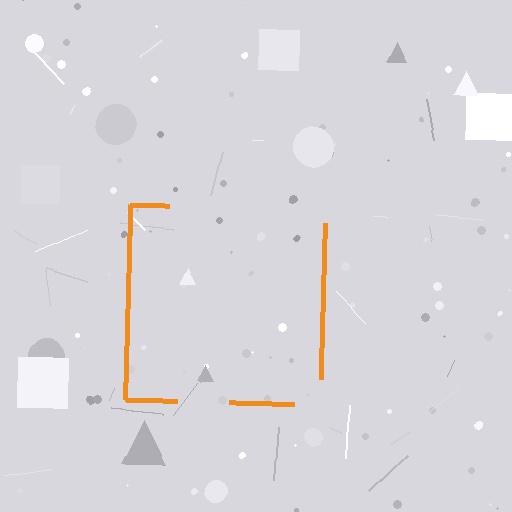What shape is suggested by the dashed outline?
The dashed outline suggests a square.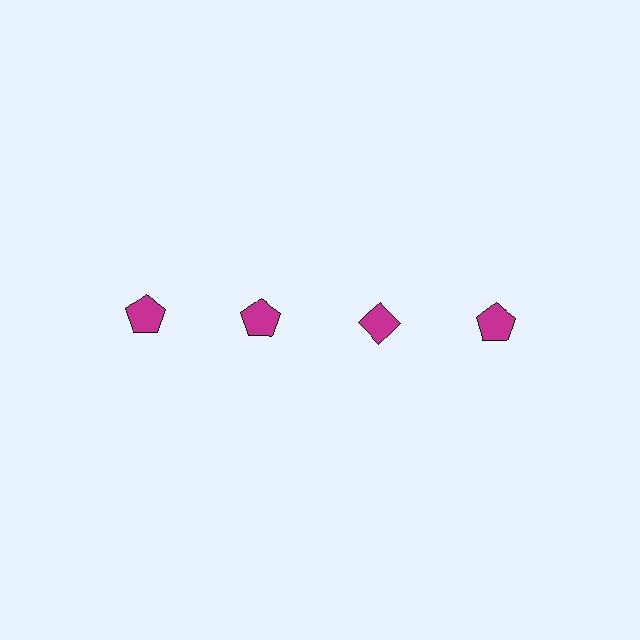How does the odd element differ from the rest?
It has a different shape: diamond instead of pentagon.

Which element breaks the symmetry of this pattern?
The magenta diamond in the top row, center column breaks the symmetry. All other shapes are magenta pentagons.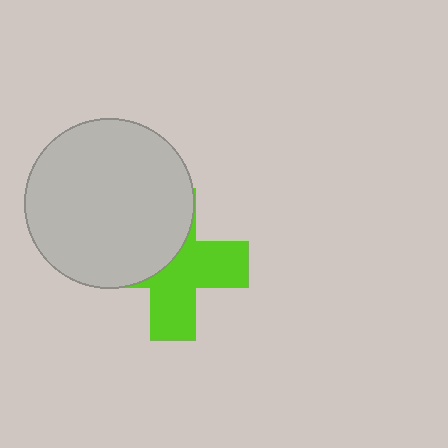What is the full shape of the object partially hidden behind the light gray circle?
The partially hidden object is a lime cross.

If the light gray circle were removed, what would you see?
You would see the complete lime cross.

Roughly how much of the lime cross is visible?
About half of it is visible (roughly 54%).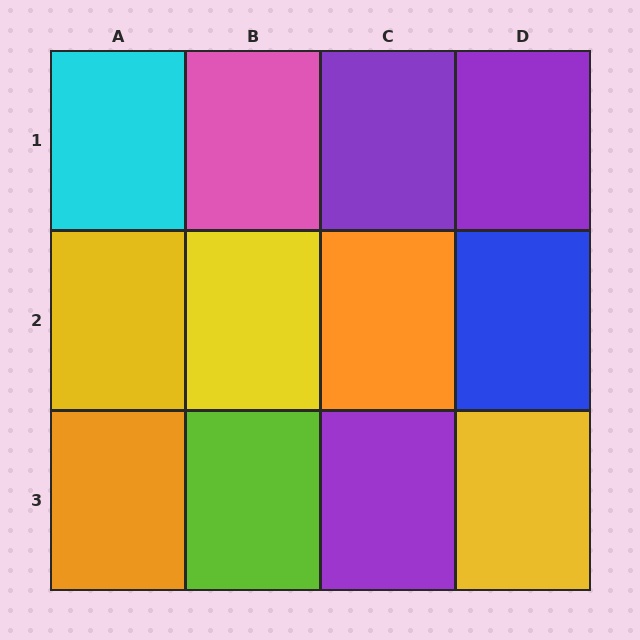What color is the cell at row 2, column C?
Orange.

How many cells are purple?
3 cells are purple.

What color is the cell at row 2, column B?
Yellow.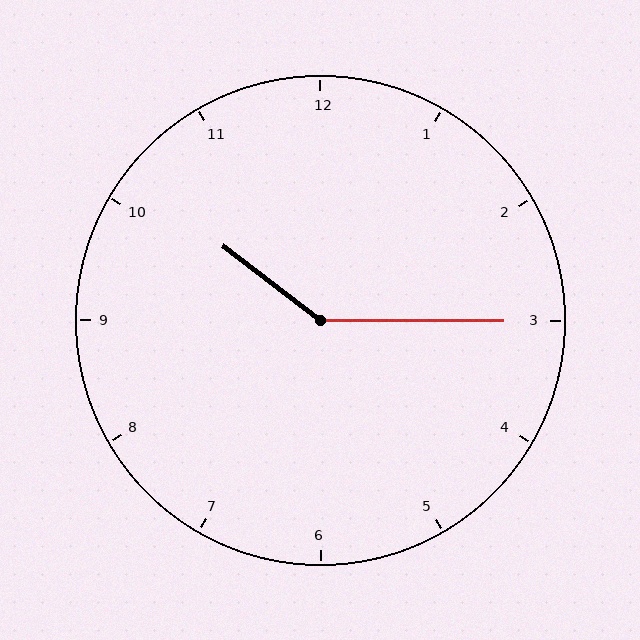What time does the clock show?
10:15.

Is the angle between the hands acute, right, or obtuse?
It is obtuse.